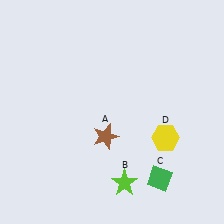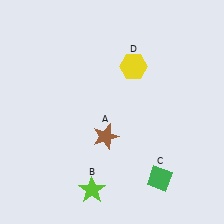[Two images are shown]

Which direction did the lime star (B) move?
The lime star (B) moved left.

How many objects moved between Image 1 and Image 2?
2 objects moved between the two images.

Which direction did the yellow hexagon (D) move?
The yellow hexagon (D) moved up.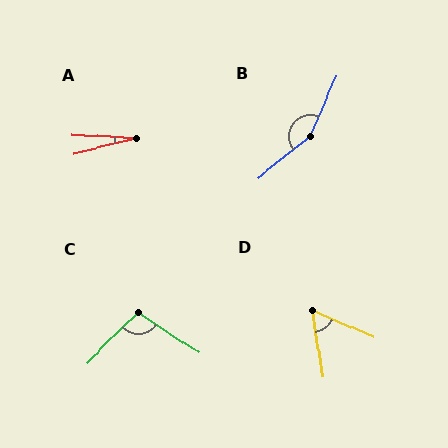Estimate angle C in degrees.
Approximately 102 degrees.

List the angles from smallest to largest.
A (16°), D (58°), C (102°), B (152°).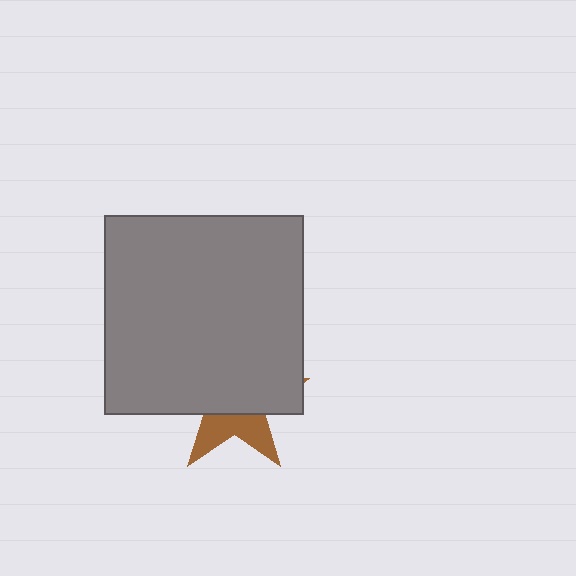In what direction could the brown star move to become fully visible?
The brown star could move down. That would shift it out from behind the gray square entirely.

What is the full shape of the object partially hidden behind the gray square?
The partially hidden object is a brown star.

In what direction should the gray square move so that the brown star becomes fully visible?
The gray square should move up. That is the shortest direction to clear the overlap and leave the brown star fully visible.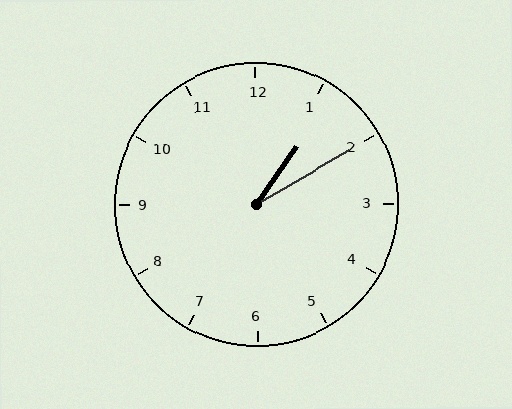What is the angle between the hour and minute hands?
Approximately 25 degrees.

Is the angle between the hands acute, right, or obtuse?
It is acute.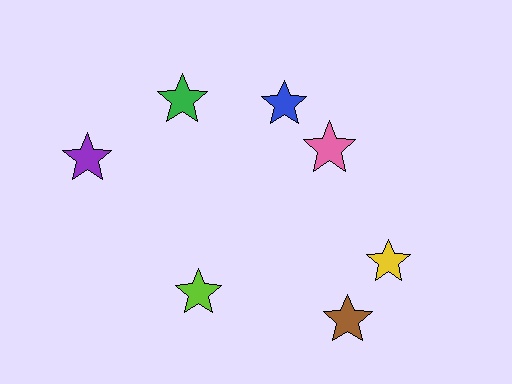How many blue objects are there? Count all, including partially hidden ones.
There is 1 blue object.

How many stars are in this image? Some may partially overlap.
There are 7 stars.